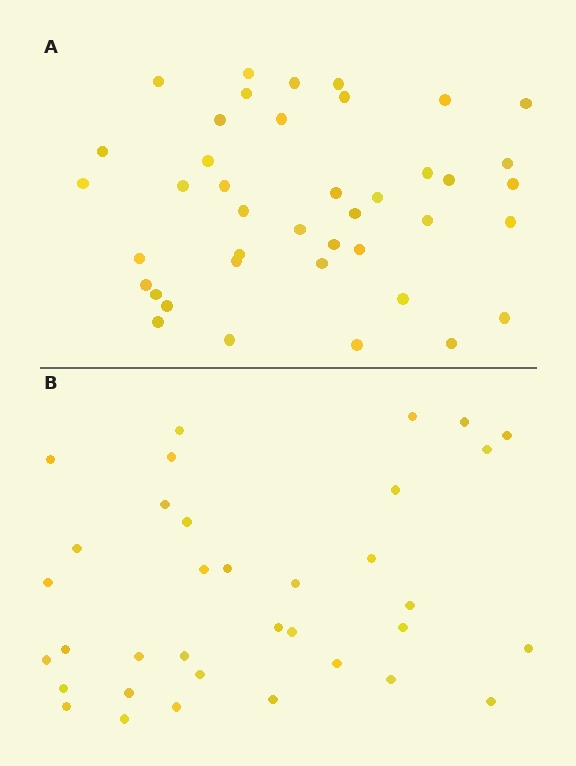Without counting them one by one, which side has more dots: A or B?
Region A (the top region) has more dots.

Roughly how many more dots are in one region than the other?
Region A has about 6 more dots than region B.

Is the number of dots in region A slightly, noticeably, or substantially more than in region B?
Region A has only slightly more — the two regions are fairly close. The ratio is roughly 1.2 to 1.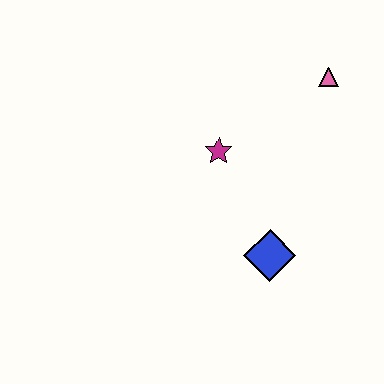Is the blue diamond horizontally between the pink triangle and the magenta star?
Yes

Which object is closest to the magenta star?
The blue diamond is closest to the magenta star.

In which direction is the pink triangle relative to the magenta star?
The pink triangle is to the right of the magenta star.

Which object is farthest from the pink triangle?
The blue diamond is farthest from the pink triangle.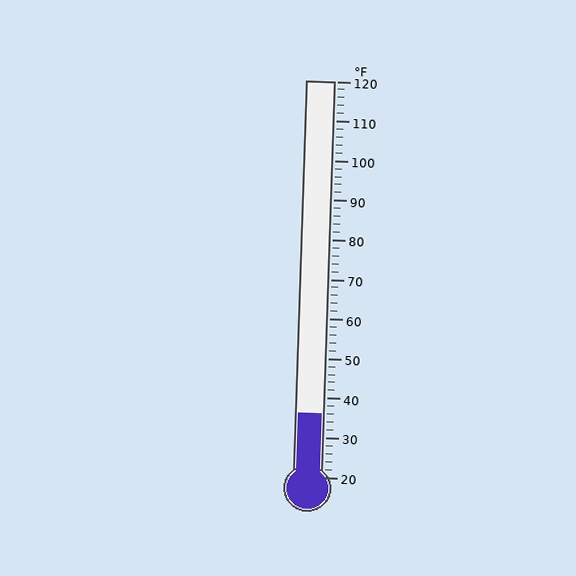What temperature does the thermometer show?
The thermometer shows approximately 36°F.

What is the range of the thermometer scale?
The thermometer scale ranges from 20°F to 120°F.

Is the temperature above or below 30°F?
The temperature is above 30°F.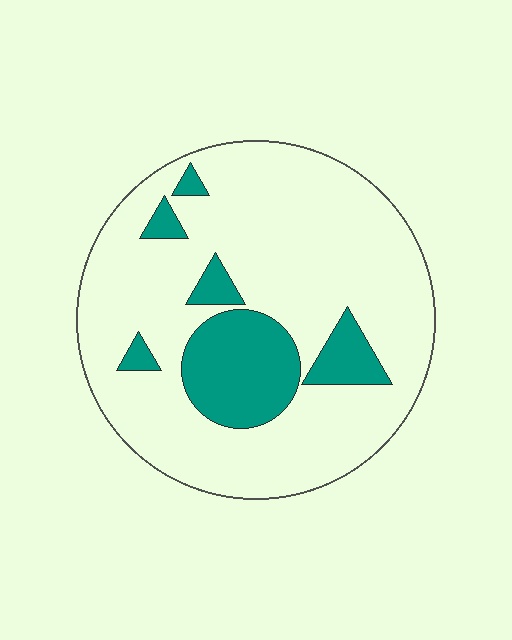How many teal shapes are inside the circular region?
6.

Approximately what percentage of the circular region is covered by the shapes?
Approximately 20%.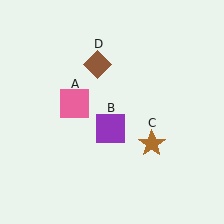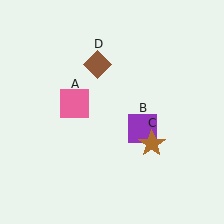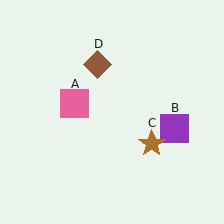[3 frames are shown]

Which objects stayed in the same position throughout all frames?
Pink square (object A) and brown star (object C) and brown diamond (object D) remained stationary.